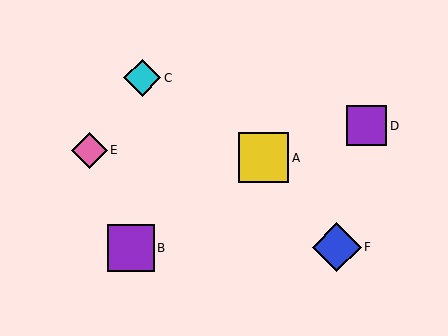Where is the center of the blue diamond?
The center of the blue diamond is at (337, 247).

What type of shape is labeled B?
Shape B is a purple square.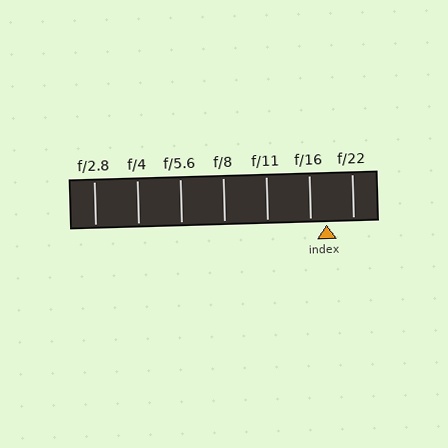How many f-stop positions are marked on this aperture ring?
There are 7 f-stop positions marked.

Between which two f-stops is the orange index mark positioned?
The index mark is between f/16 and f/22.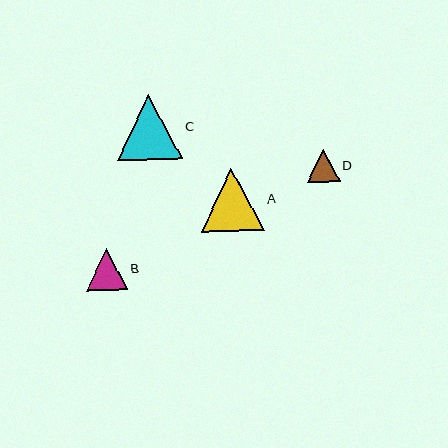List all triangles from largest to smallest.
From largest to smallest: C, A, B, D.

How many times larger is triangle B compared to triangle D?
Triangle B is approximately 1.3 times the size of triangle D.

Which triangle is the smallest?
Triangle D is the smallest with a size of approximately 32 pixels.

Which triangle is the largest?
Triangle C is the largest with a size of approximately 65 pixels.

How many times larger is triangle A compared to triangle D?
Triangle A is approximately 2.0 times the size of triangle D.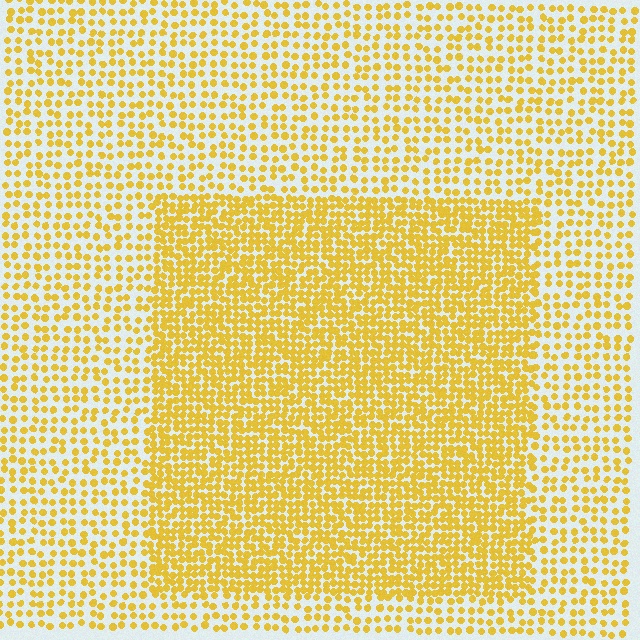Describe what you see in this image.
The image contains small yellow elements arranged at two different densities. A rectangle-shaped region is visible where the elements are more densely packed than the surrounding area.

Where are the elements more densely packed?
The elements are more densely packed inside the rectangle boundary.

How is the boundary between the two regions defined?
The boundary is defined by a change in element density (approximately 2.0x ratio). All elements are the same color, size, and shape.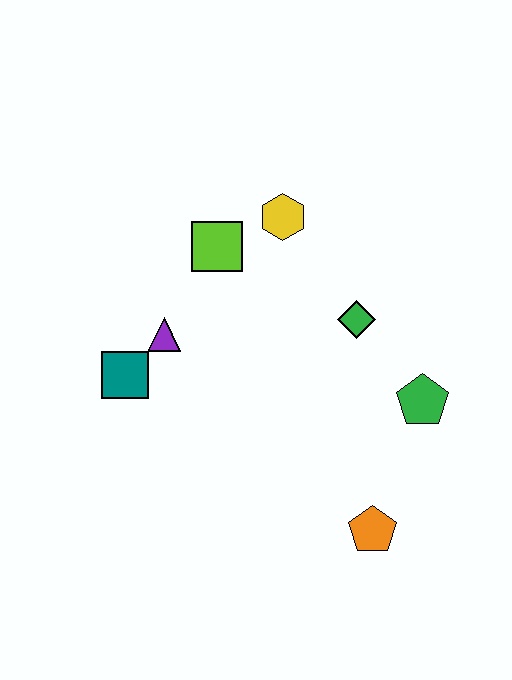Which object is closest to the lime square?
The yellow hexagon is closest to the lime square.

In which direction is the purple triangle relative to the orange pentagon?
The purple triangle is to the left of the orange pentagon.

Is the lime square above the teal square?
Yes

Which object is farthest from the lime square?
The orange pentagon is farthest from the lime square.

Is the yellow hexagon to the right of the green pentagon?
No